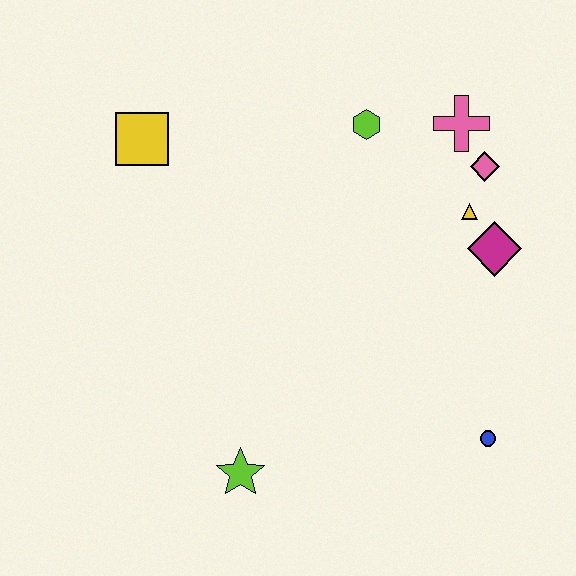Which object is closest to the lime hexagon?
The pink cross is closest to the lime hexagon.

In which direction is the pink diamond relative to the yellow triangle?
The pink diamond is above the yellow triangle.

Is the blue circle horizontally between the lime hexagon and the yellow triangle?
No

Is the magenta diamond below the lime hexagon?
Yes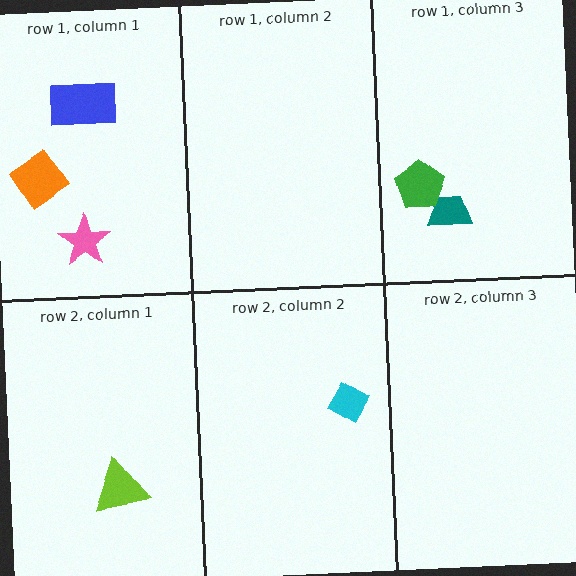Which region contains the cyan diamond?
The row 2, column 2 region.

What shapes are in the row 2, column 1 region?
The lime triangle.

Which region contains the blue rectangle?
The row 1, column 1 region.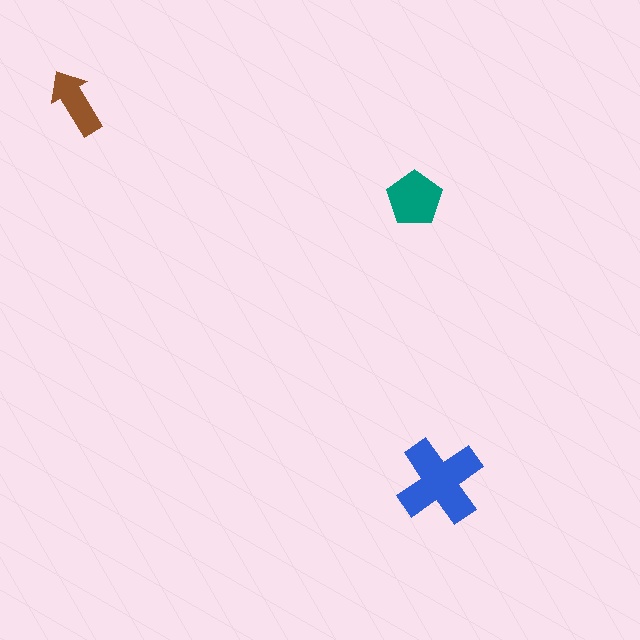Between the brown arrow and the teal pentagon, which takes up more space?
The teal pentagon.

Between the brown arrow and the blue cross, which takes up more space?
The blue cross.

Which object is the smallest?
The brown arrow.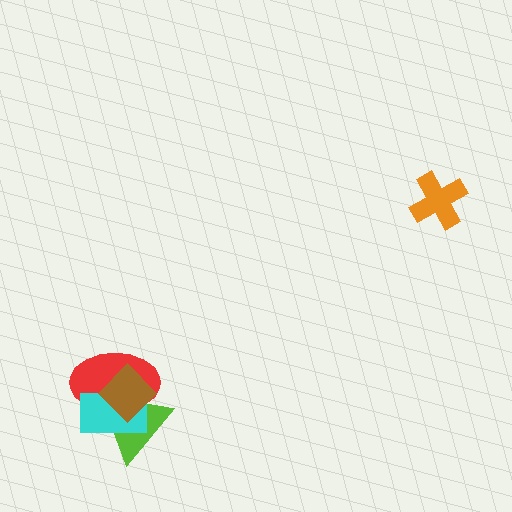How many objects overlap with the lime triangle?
3 objects overlap with the lime triangle.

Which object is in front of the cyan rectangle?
The brown diamond is in front of the cyan rectangle.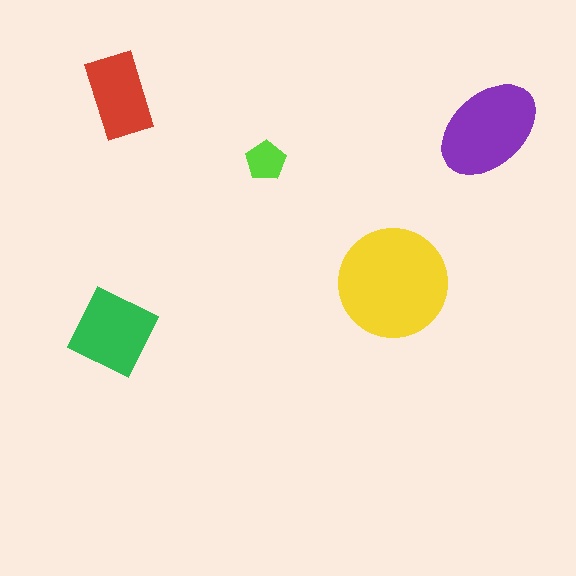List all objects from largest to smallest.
The yellow circle, the purple ellipse, the green diamond, the red rectangle, the lime pentagon.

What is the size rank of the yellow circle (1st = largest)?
1st.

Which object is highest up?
The red rectangle is topmost.